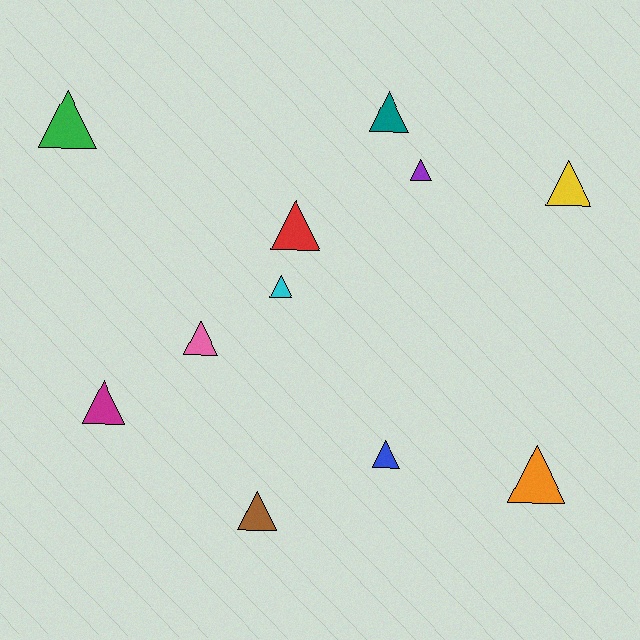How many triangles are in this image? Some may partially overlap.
There are 11 triangles.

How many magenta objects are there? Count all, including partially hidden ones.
There is 1 magenta object.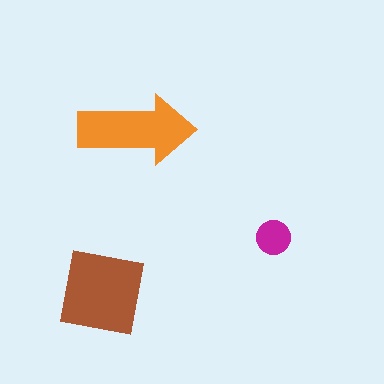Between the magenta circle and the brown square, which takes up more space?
The brown square.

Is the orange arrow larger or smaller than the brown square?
Smaller.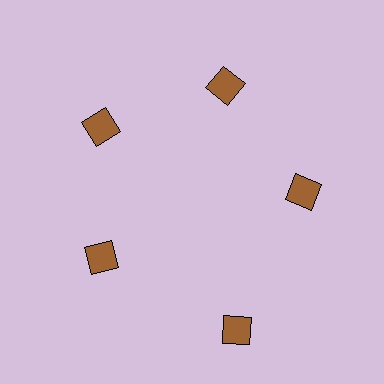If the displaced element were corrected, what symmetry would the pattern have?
It would have 5-fold rotational symmetry — the pattern would map onto itself every 72 degrees.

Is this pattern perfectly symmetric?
No. The 5 brown diamonds are arranged in a ring, but one element near the 5 o'clock position is pushed outward from the center, breaking the 5-fold rotational symmetry.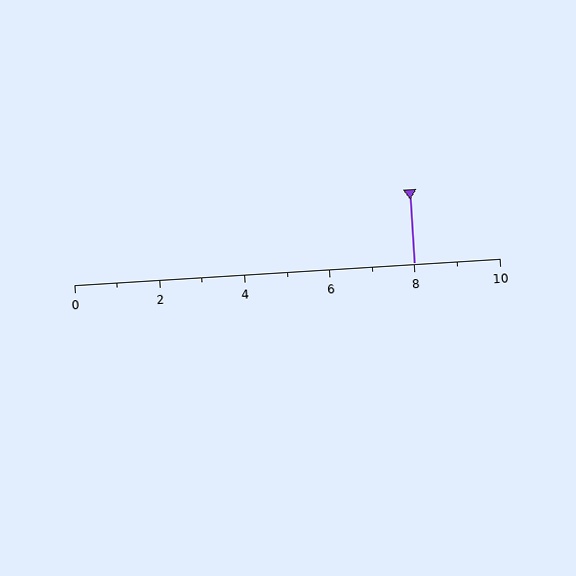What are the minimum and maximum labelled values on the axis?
The axis runs from 0 to 10.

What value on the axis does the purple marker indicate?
The marker indicates approximately 8.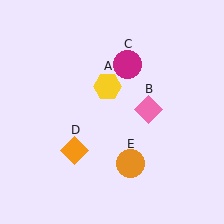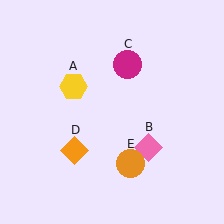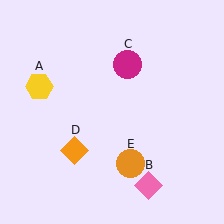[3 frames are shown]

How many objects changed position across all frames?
2 objects changed position: yellow hexagon (object A), pink diamond (object B).